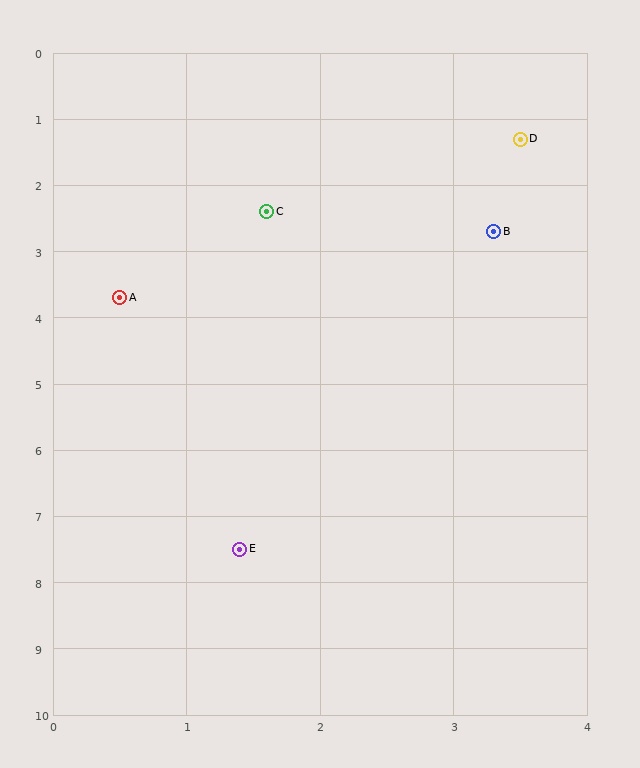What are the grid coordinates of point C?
Point C is at approximately (1.6, 2.4).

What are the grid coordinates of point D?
Point D is at approximately (3.5, 1.3).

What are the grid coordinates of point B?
Point B is at approximately (3.3, 2.7).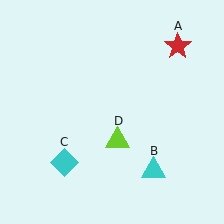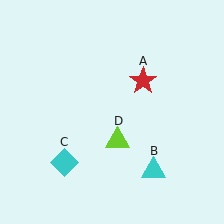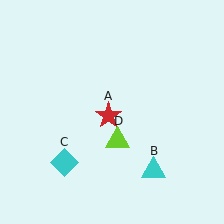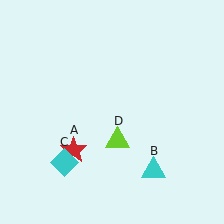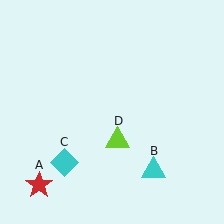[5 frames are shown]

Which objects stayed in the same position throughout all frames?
Cyan triangle (object B) and cyan diamond (object C) and lime triangle (object D) remained stationary.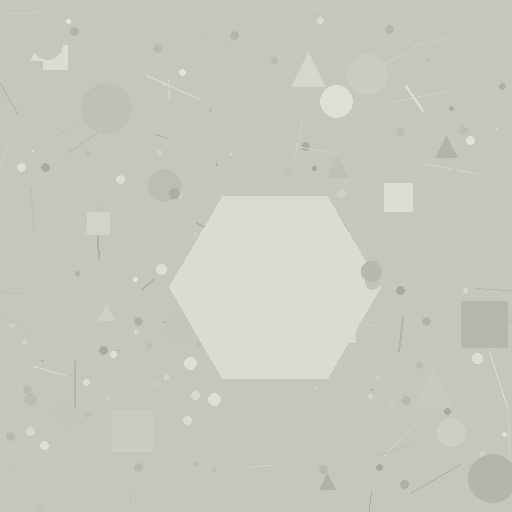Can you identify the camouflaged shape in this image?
The camouflaged shape is a hexagon.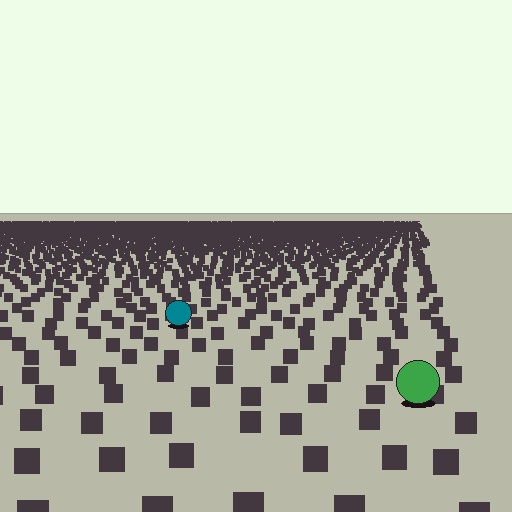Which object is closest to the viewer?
The green circle is closest. The texture marks near it are larger and more spread out.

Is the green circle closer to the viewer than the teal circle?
Yes. The green circle is closer — you can tell from the texture gradient: the ground texture is coarser near it.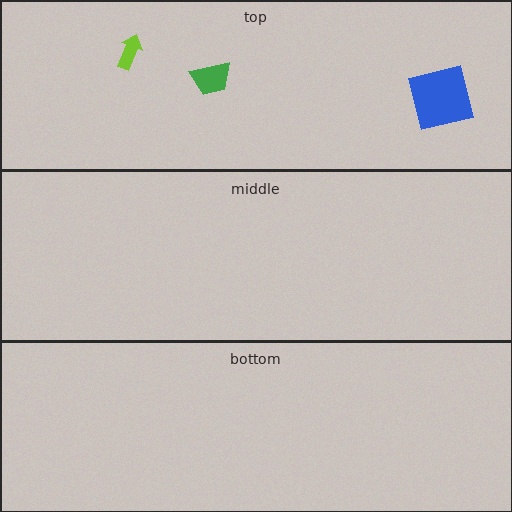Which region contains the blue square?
The top region.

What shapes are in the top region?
The lime arrow, the green trapezoid, the blue square.